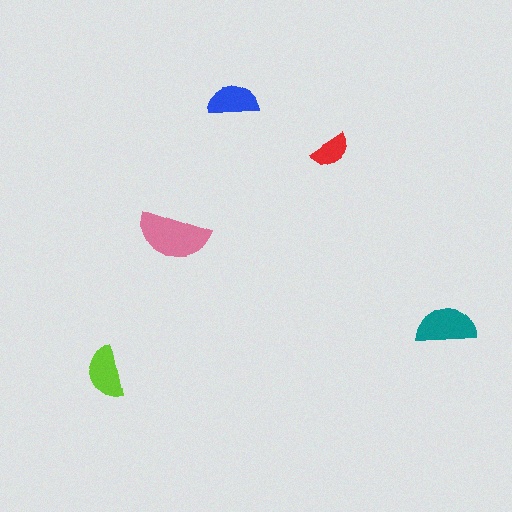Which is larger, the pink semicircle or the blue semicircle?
The pink one.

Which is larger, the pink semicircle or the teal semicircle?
The pink one.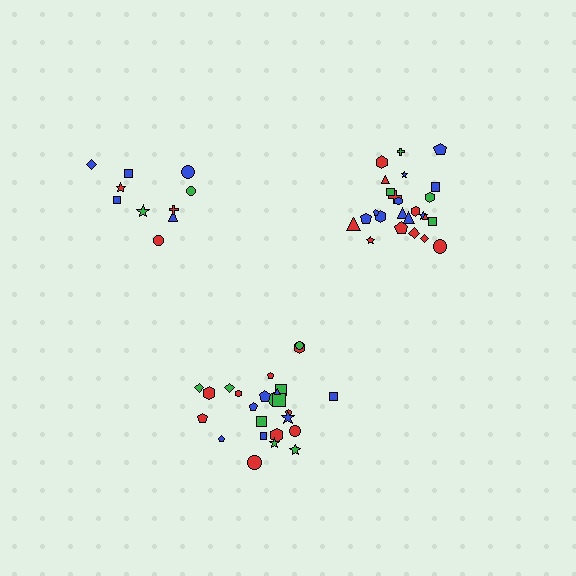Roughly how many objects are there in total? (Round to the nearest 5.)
Roughly 60 objects in total.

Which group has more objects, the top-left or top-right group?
The top-right group.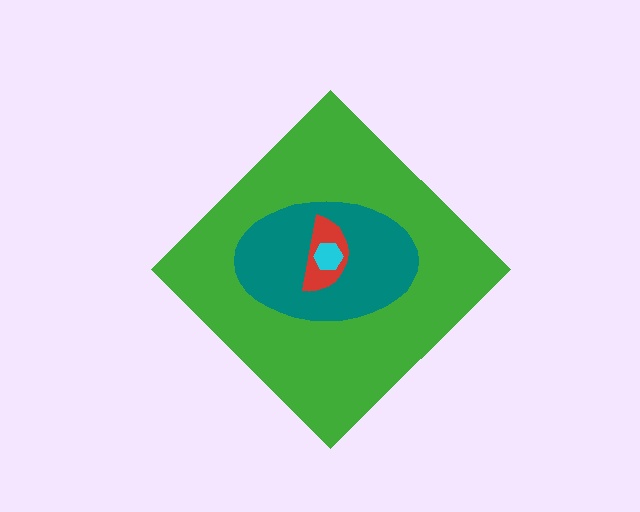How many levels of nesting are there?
4.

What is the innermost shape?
The cyan hexagon.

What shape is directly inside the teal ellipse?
The red semicircle.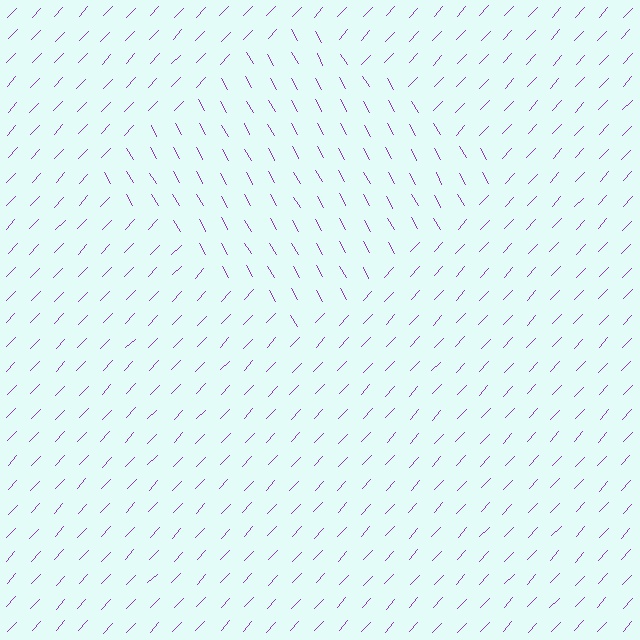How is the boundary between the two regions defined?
The boundary is defined purely by a change in line orientation (approximately 72 degrees difference). All lines are the same color and thickness.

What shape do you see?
I see a diamond.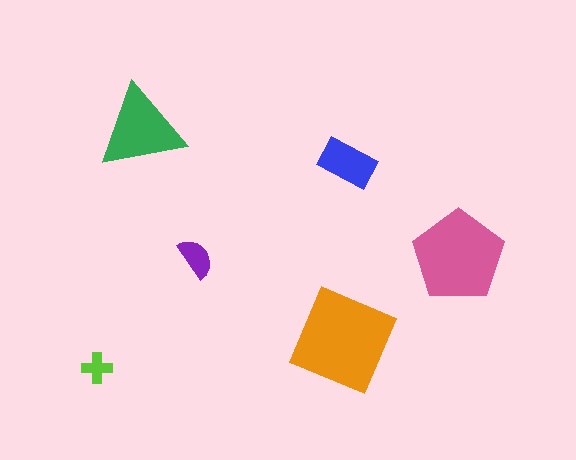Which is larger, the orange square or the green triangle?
The orange square.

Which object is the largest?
The orange square.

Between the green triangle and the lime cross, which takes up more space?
The green triangle.